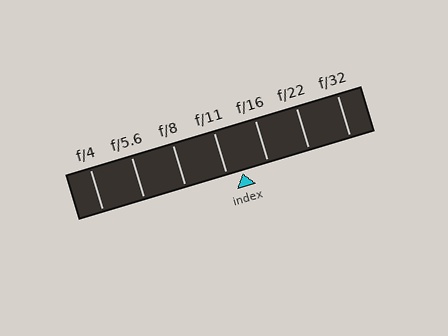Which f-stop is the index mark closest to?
The index mark is closest to f/11.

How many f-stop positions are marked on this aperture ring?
There are 7 f-stop positions marked.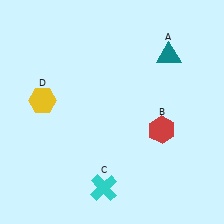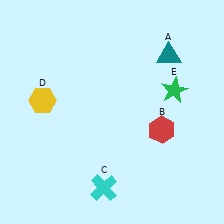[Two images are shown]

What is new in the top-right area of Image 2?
A green star (E) was added in the top-right area of Image 2.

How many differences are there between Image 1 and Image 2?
There is 1 difference between the two images.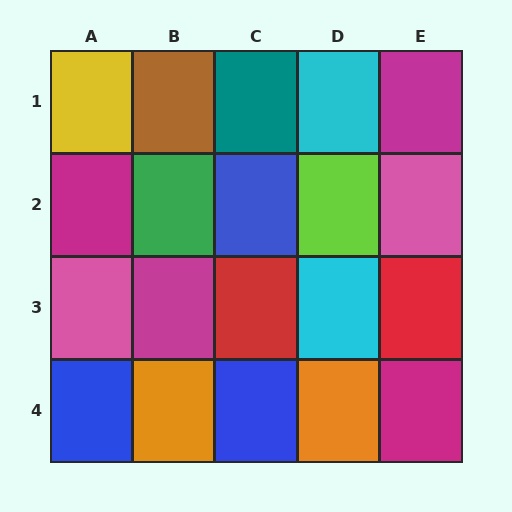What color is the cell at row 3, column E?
Red.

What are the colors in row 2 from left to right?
Magenta, green, blue, lime, pink.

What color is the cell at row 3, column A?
Pink.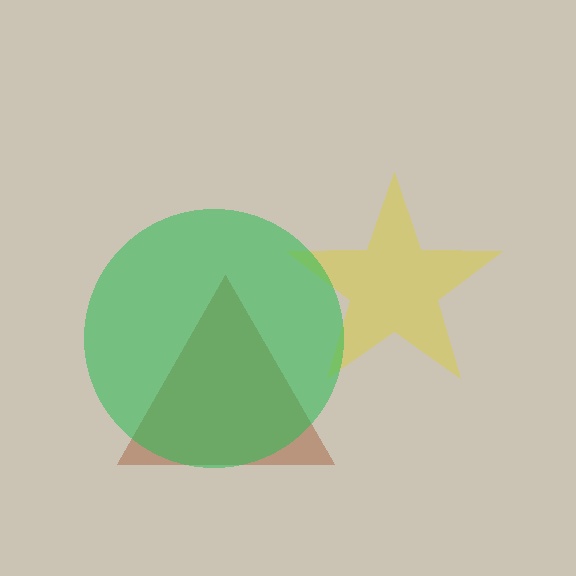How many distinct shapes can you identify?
There are 3 distinct shapes: a brown triangle, a yellow star, a green circle.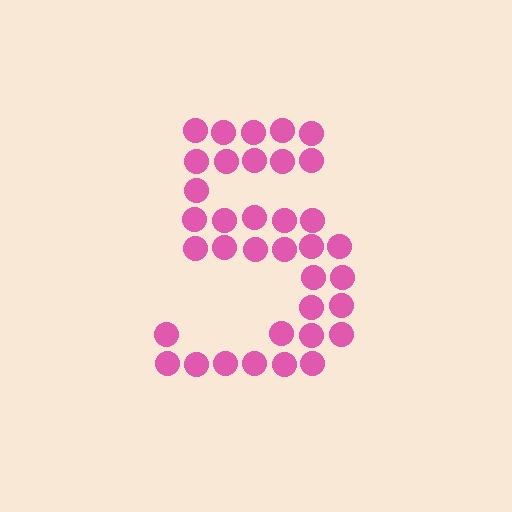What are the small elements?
The small elements are circles.